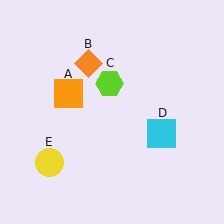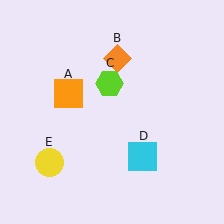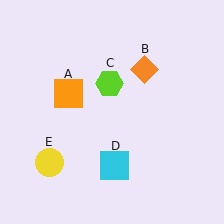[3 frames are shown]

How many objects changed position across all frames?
2 objects changed position: orange diamond (object B), cyan square (object D).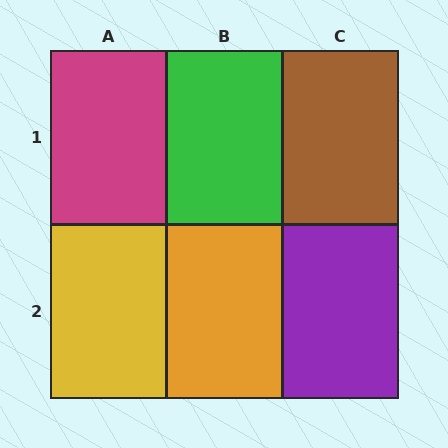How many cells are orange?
1 cell is orange.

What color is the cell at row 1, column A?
Magenta.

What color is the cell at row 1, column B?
Green.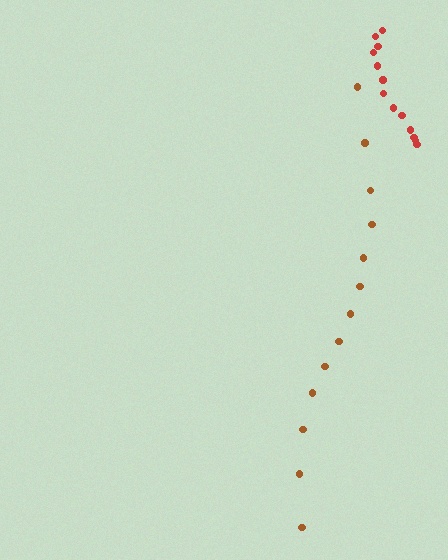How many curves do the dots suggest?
There are 2 distinct paths.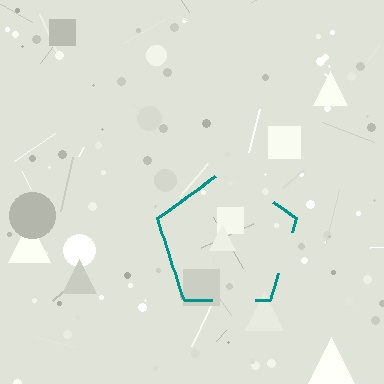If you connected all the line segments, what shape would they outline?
They would outline a pentagon.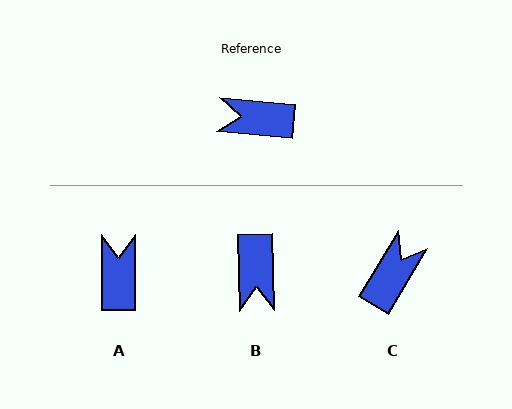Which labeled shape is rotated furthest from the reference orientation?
C, about 116 degrees away.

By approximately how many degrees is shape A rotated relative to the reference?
Approximately 85 degrees clockwise.